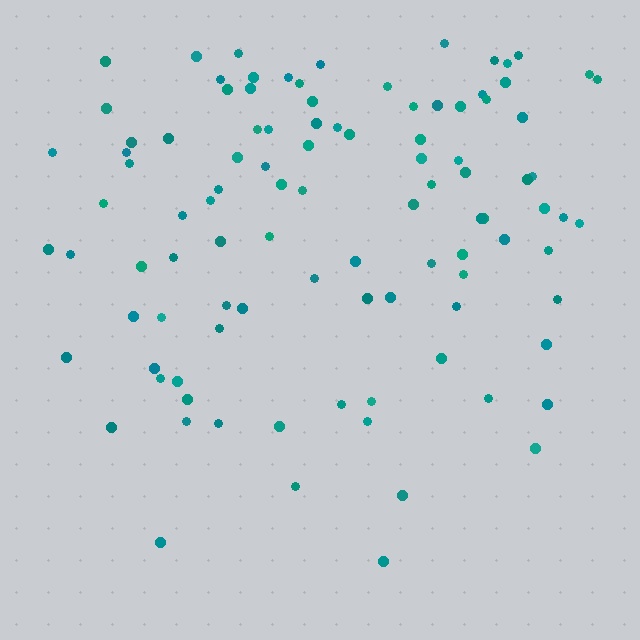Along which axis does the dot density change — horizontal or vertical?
Vertical.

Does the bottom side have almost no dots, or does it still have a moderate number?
Still a moderate number, just noticeably fewer than the top.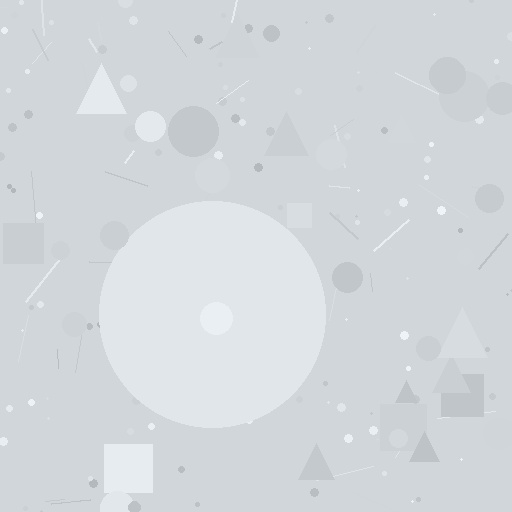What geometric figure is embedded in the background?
A circle is embedded in the background.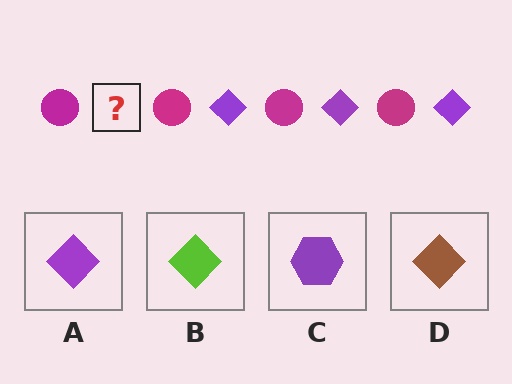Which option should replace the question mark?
Option A.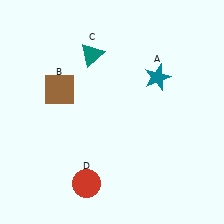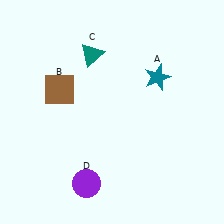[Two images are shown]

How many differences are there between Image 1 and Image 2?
There is 1 difference between the two images.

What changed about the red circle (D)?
In Image 1, D is red. In Image 2, it changed to purple.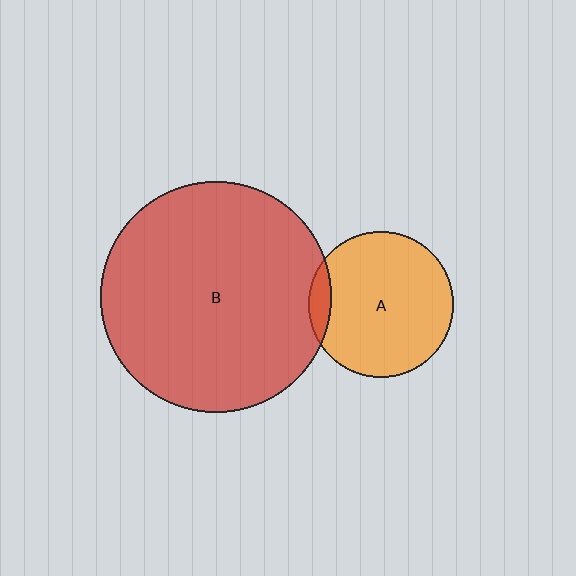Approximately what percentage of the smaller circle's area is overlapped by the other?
Approximately 10%.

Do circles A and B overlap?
Yes.